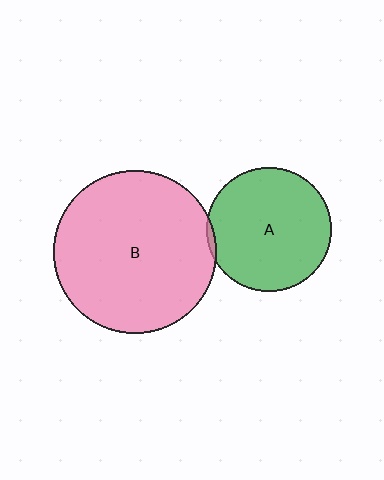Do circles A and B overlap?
Yes.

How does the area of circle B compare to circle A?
Approximately 1.7 times.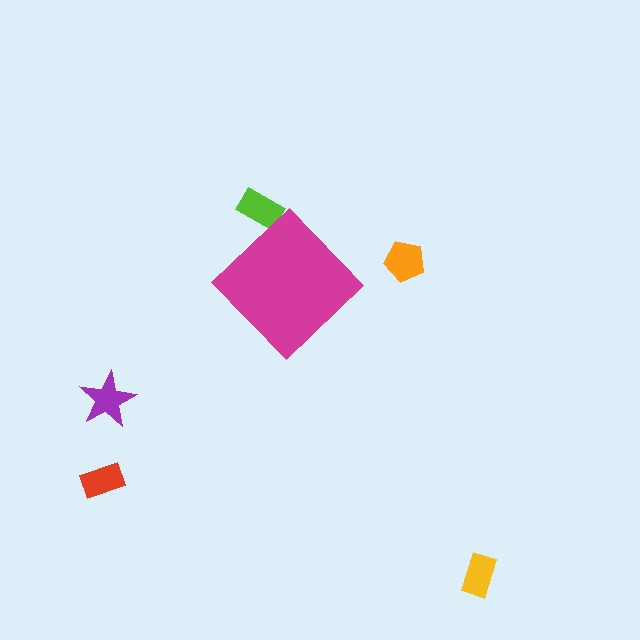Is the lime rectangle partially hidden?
Yes, the lime rectangle is partially hidden behind the magenta diamond.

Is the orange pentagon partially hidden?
No, the orange pentagon is fully visible.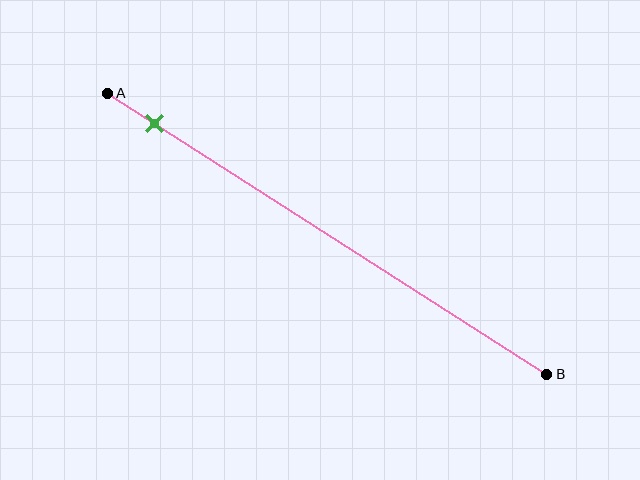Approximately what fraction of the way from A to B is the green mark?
The green mark is approximately 10% of the way from A to B.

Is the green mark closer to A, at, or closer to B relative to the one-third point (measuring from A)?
The green mark is closer to point A than the one-third point of segment AB.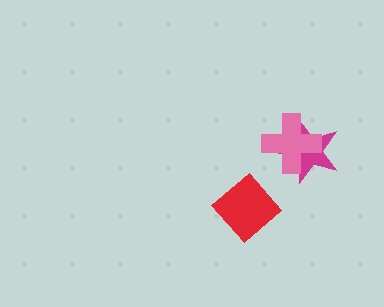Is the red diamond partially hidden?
No, no other shape covers it.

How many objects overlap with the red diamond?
0 objects overlap with the red diamond.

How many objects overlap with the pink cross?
1 object overlaps with the pink cross.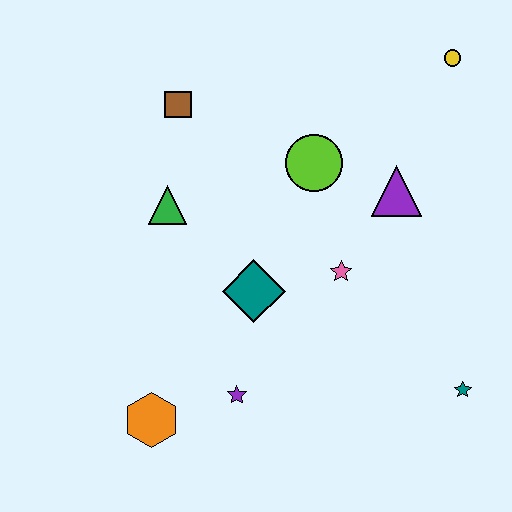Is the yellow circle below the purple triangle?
No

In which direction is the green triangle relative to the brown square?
The green triangle is below the brown square.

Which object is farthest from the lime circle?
The orange hexagon is farthest from the lime circle.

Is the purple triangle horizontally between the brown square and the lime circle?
No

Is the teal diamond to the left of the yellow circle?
Yes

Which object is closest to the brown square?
The green triangle is closest to the brown square.